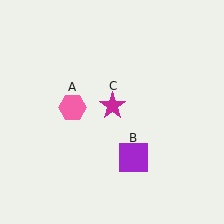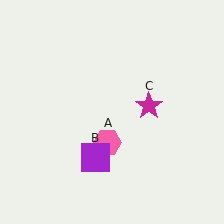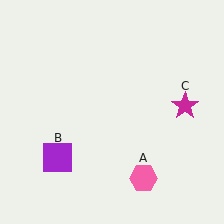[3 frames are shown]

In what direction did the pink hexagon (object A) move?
The pink hexagon (object A) moved down and to the right.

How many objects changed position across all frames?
3 objects changed position: pink hexagon (object A), purple square (object B), magenta star (object C).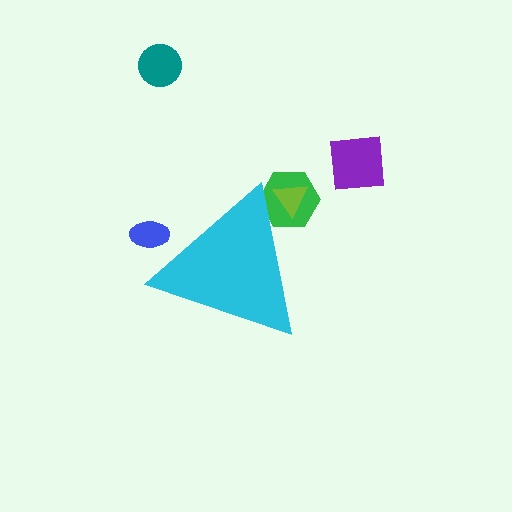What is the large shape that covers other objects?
A cyan triangle.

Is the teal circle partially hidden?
No, the teal circle is fully visible.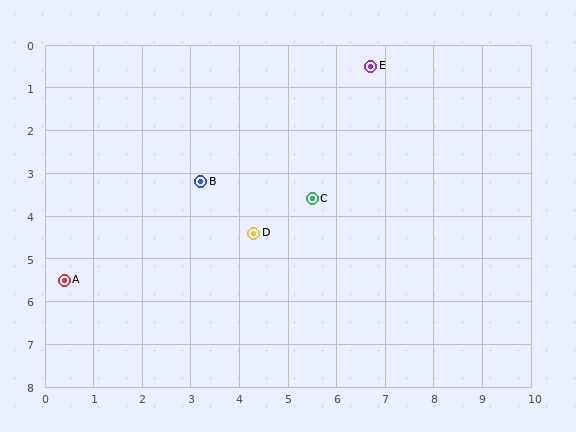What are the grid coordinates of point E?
Point E is at approximately (6.7, 0.5).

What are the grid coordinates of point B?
Point B is at approximately (3.2, 3.2).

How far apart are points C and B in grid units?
Points C and B are about 2.3 grid units apart.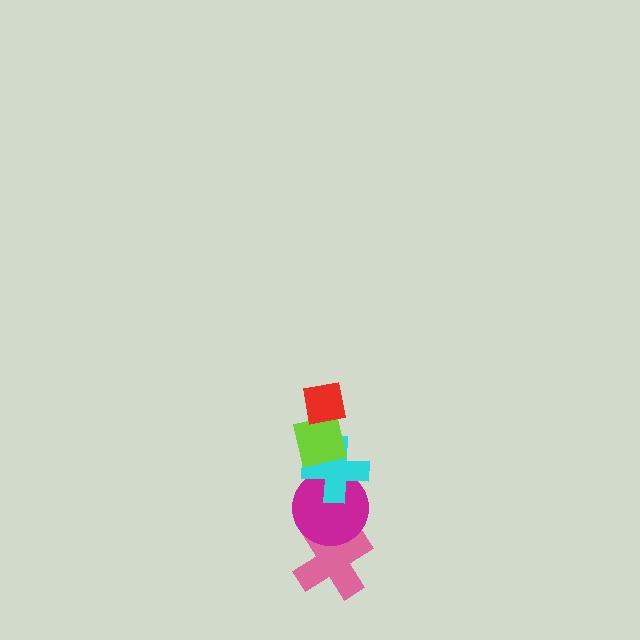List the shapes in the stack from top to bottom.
From top to bottom: the red square, the lime square, the cyan cross, the magenta circle, the pink cross.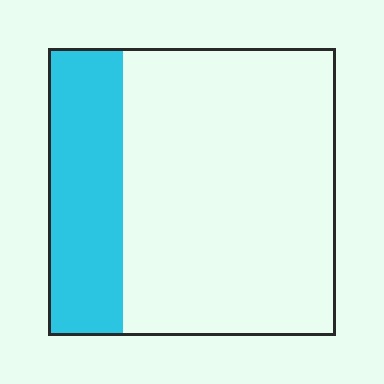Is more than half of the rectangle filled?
No.